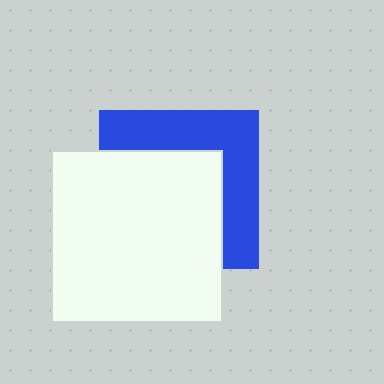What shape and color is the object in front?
The object in front is a white square.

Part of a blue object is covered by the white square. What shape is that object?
It is a square.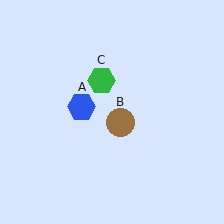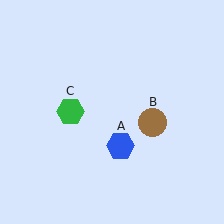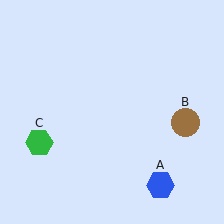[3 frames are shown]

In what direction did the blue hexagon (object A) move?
The blue hexagon (object A) moved down and to the right.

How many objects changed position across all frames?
3 objects changed position: blue hexagon (object A), brown circle (object B), green hexagon (object C).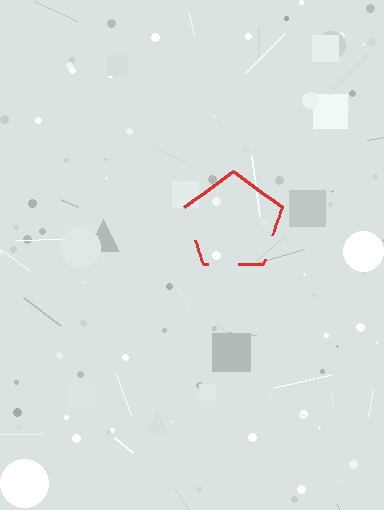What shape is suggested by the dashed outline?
The dashed outline suggests a pentagon.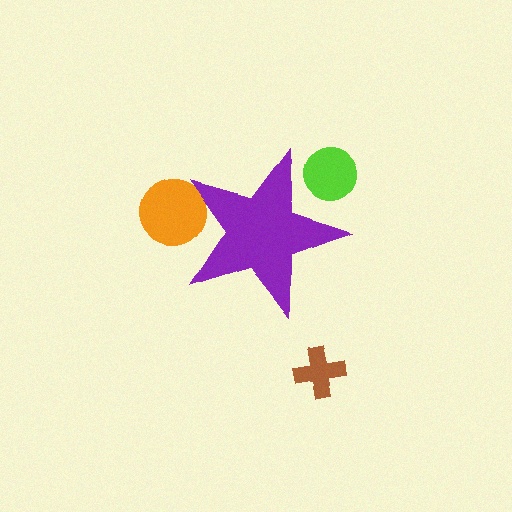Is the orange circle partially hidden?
Yes, the orange circle is partially hidden behind the purple star.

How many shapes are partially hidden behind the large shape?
2 shapes are partially hidden.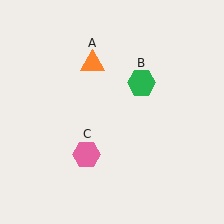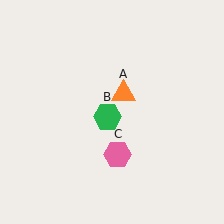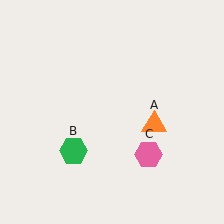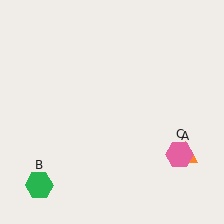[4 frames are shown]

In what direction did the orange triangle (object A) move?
The orange triangle (object A) moved down and to the right.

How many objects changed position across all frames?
3 objects changed position: orange triangle (object A), green hexagon (object B), pink hexagon (object C).